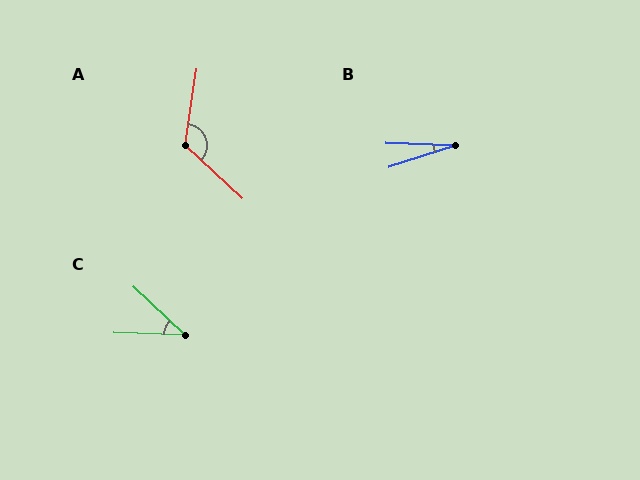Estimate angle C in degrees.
Approximately 41 degrees.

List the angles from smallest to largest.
B (20°), C (41°), A (124°).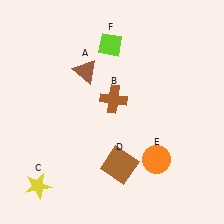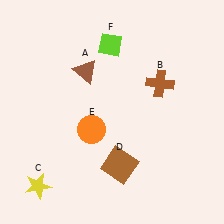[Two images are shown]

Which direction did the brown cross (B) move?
The brown cross (B) moved right.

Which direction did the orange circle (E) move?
The orange circle (E) moved left.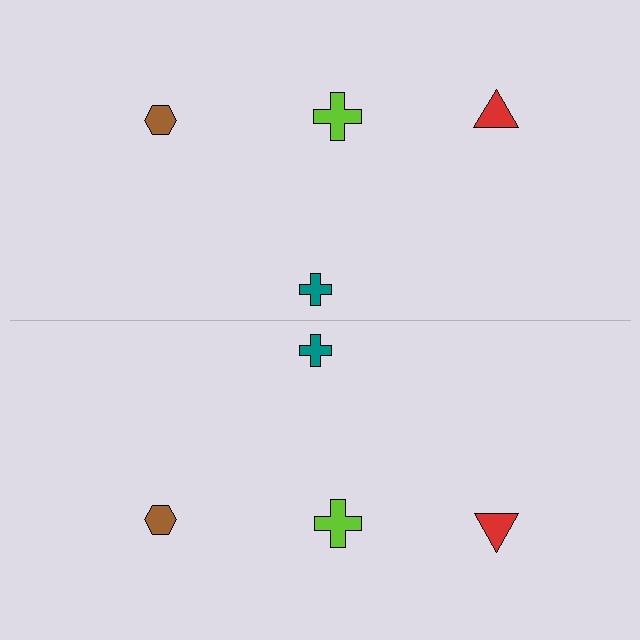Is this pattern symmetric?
Yes, this pattern has bilateral (reflection) symmetry.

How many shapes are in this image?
There are 8 shapes in this image.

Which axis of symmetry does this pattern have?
The pattern has a horizontal axis of symmetry running through the center of the image.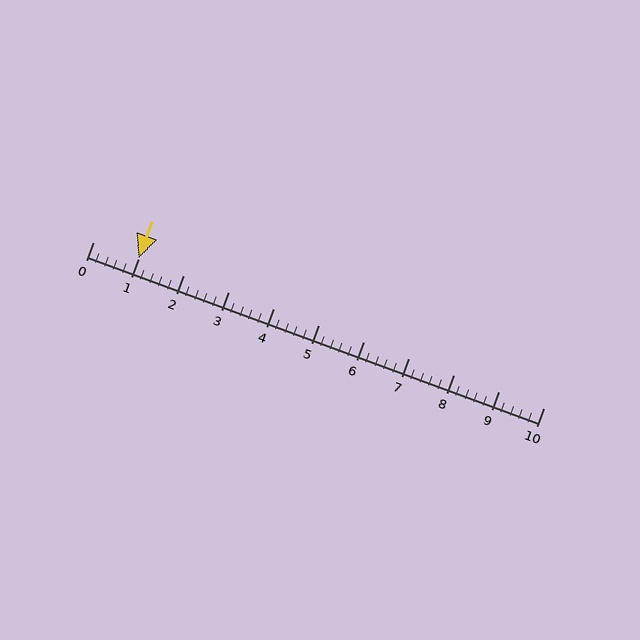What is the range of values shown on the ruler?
The ruler shows values from 0 to 10.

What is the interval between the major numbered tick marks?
The major tick marks are spaced 1 units apart.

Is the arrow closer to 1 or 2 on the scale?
The arrow is closer to 1.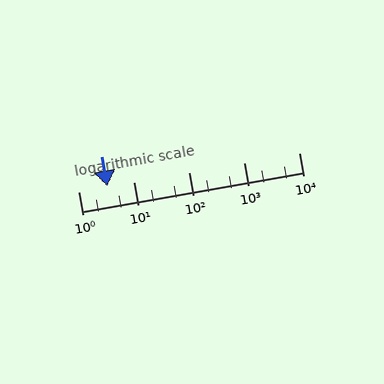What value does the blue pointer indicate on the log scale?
The pointer indicates approximately 3.3.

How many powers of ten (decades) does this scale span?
The scale spans 4 decades, from 1 to 10000.